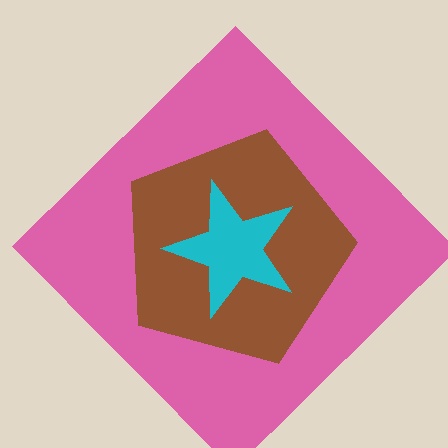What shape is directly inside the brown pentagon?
The cyan star.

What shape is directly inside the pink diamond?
The brown pentagon.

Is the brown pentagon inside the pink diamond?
Yes.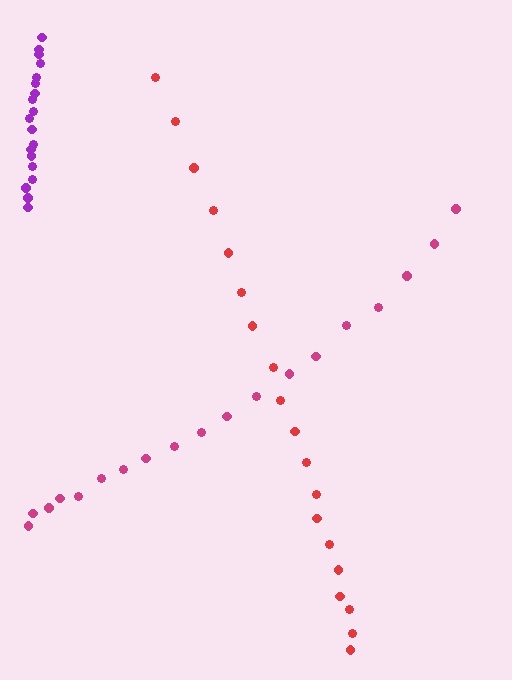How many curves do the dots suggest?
There are 3 distinct paths.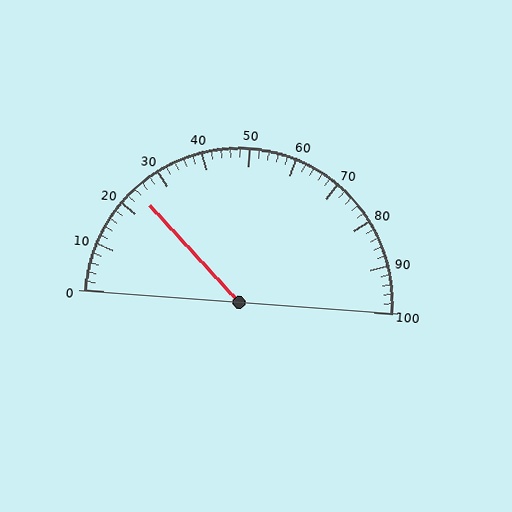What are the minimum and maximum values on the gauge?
The gauge ranges from 0 to 100.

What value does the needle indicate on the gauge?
The needle indicates approximately 24.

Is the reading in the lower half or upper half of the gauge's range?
The reading is in the lower half of the range (0 to 100).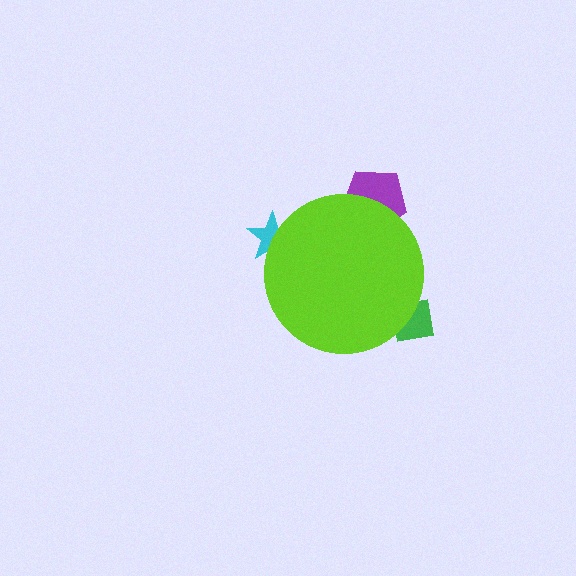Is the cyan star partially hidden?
Yes, the cyan star is partially hidden behind the lime circle.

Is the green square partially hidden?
Yes, the green square is partially hidden behind the lime circle.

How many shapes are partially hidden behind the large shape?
3 shapes are partially hidden.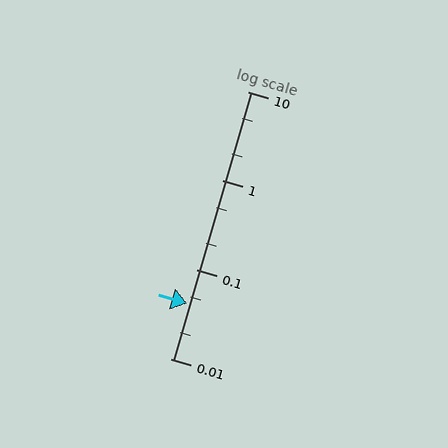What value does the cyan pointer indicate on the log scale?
The pointer indicates approximately 0.042.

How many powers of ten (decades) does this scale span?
The scale spans 3 decades, from 0.01 to 10.